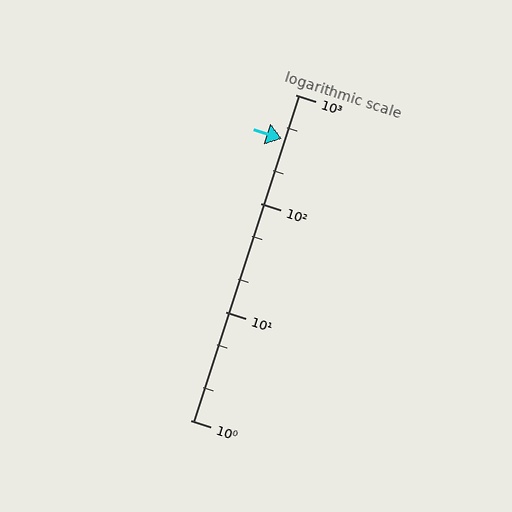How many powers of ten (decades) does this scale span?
The scale spans 3 decades, from 1 to 1000.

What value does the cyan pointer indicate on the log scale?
The pointer indicates approximately 390.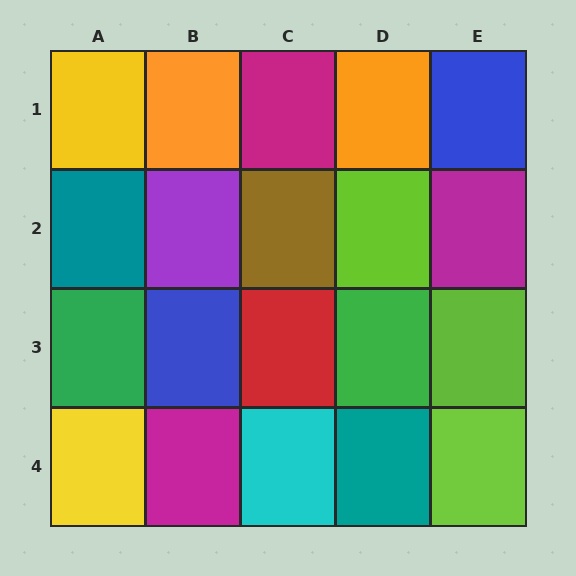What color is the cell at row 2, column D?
Lime.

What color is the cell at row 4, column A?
Yellow.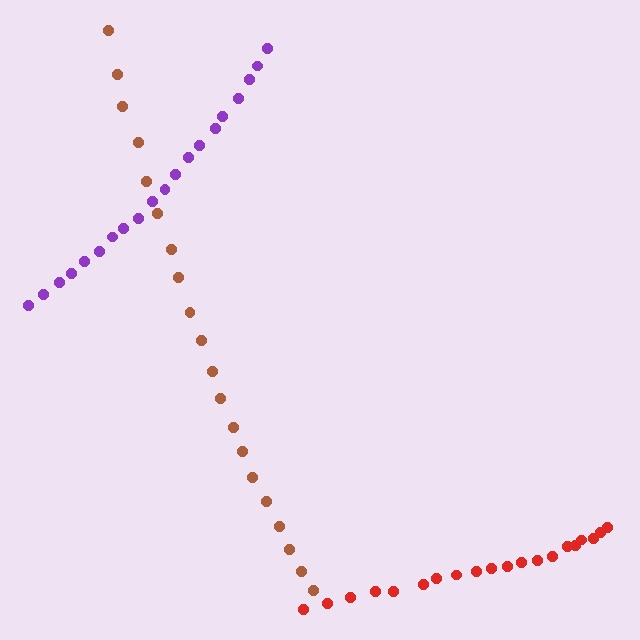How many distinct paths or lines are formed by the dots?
There are 3 distinct paths.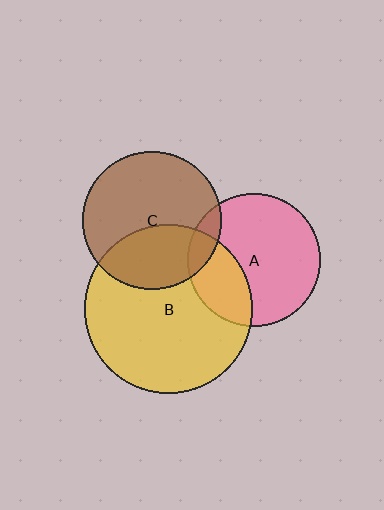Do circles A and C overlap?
Yes.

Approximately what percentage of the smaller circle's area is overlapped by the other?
Approximately 10%.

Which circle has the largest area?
Circle B (yellow).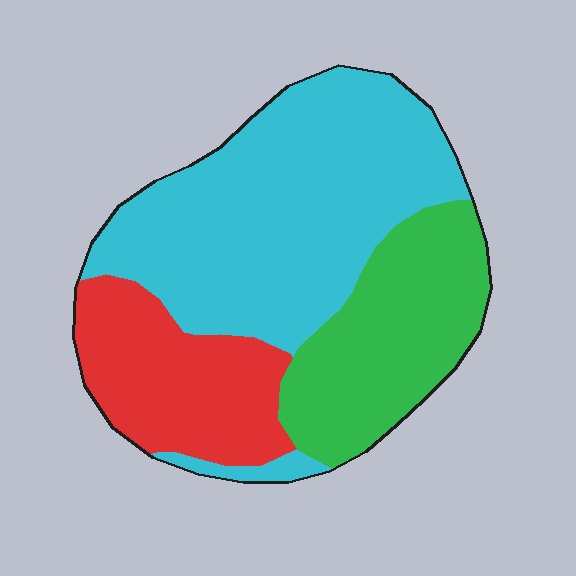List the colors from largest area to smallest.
From largest to smallest: cyan, green, red.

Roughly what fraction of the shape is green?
Green covers about 25% of the shape.